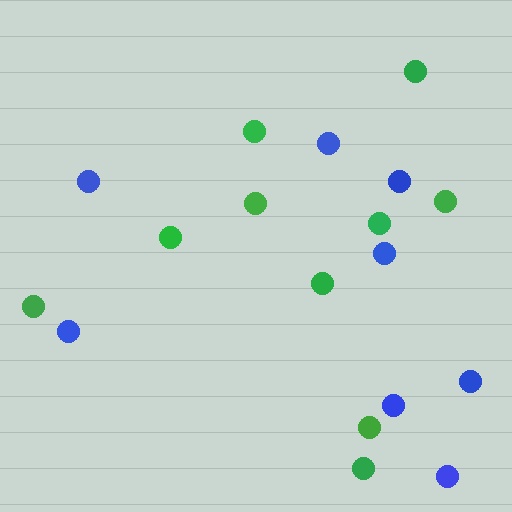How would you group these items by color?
There are 2 groups: one group of green circles (10) and one group of blue circles (8).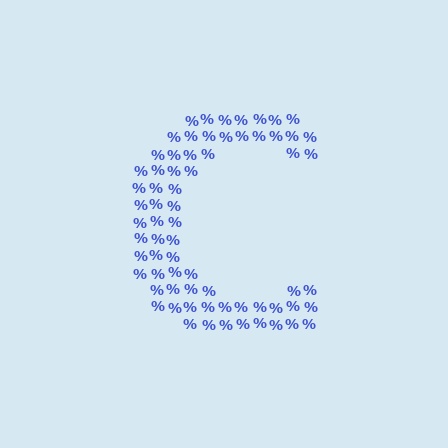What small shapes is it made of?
It is made of small percent signs.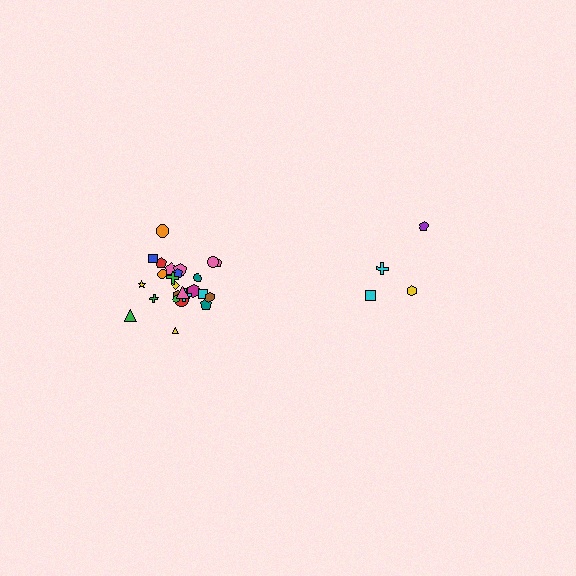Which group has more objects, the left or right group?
The left group.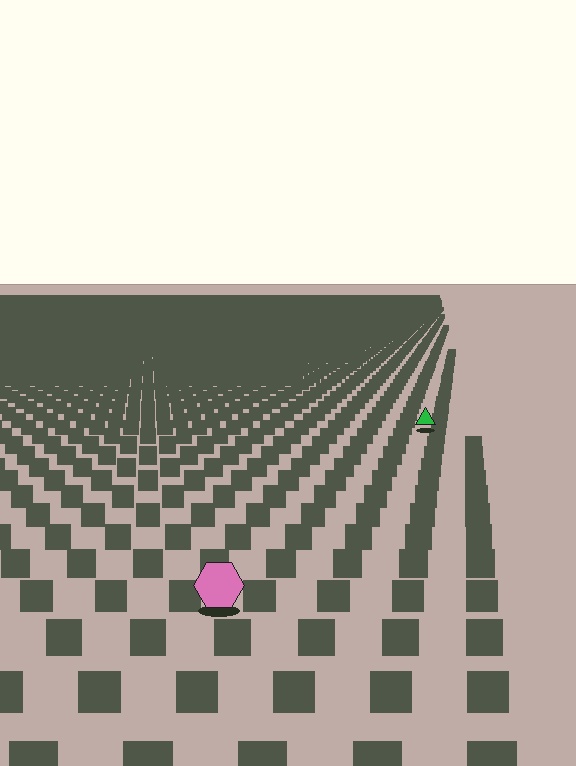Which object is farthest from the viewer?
The green triangle is farthest from the viewer. It appears smaller and the ground texture around it is denser.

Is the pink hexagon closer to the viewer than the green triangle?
Yes. The pink hexagon is closer — you can tell from the texture gradient: the ground texture is coarser near it.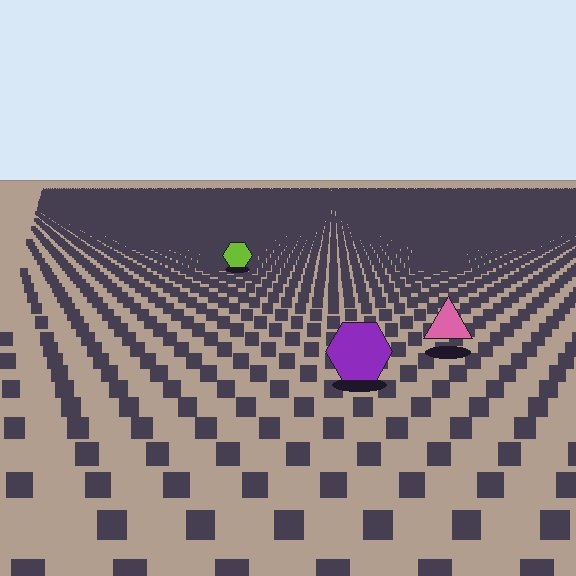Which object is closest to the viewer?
The purple hexagon is closest. The texture marks near it are larger and more spread out.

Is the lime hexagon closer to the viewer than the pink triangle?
No. The pink triangle is closer — you can tell from the texture gradient: the ground texture is coarser near it.